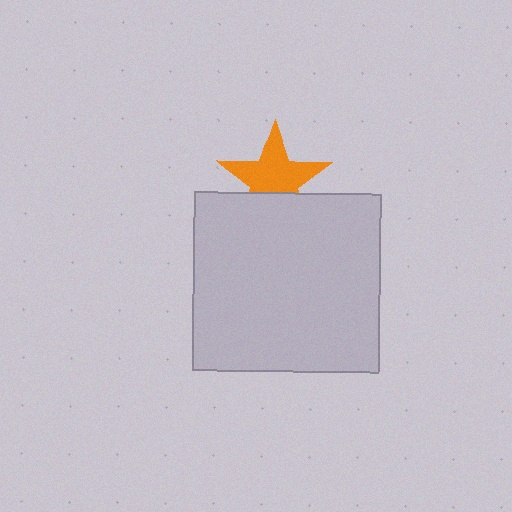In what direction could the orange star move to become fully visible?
The orange star could move up. That would shift it out from behind the light gray rectangle entirely.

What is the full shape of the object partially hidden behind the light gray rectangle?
The partially hidden object is an orange star.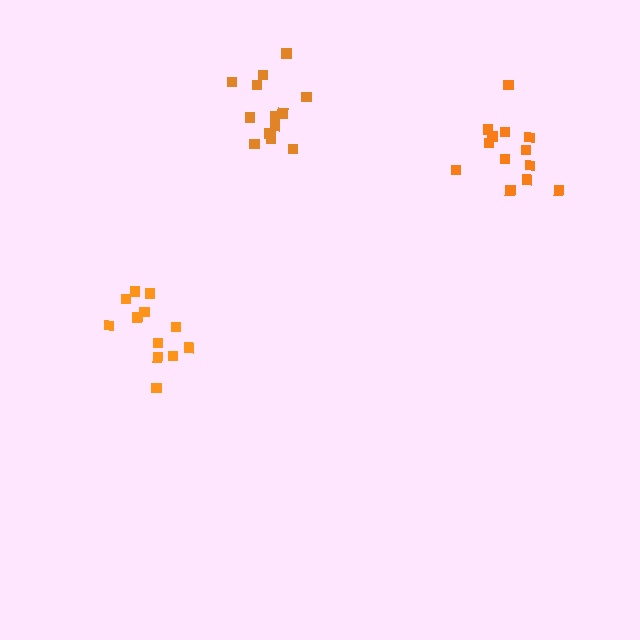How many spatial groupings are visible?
There are 3 spatial groupings.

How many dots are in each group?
Group 1: 14 dots, Group 2: 13 dots, Group 3: 13 dots (40 total).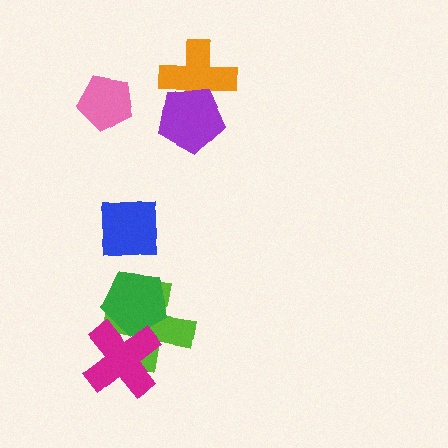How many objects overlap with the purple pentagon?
1 object overlaps with the purple pentagon.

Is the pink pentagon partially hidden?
No, no other shape covers it.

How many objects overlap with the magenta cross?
2 objects overlap with the magenta cross.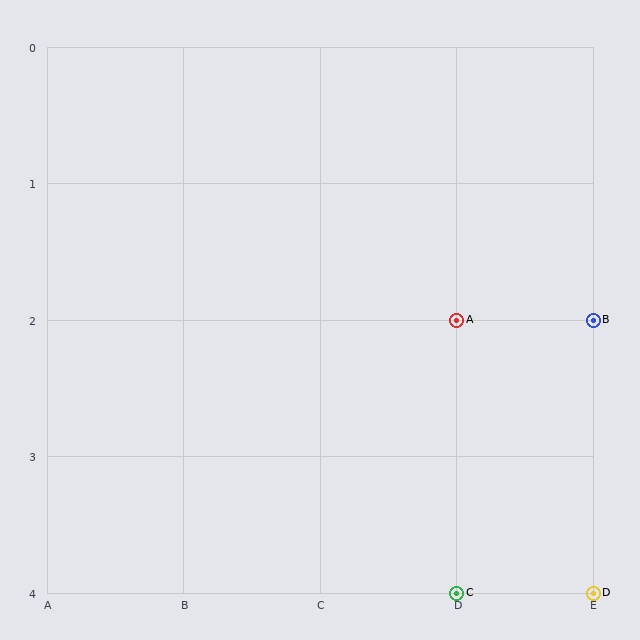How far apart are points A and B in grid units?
Points A and B are 1 column apart.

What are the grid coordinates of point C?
Point C is at grid coordinates (D, 4).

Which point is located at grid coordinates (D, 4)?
Point C is at (D, 4).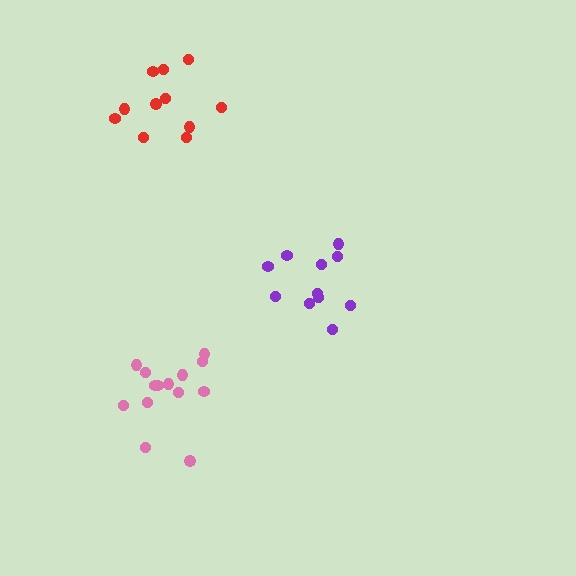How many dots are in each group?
Group 1: 11 dots, Group 2: 14 dots, Group 3: 11 dots (36 total).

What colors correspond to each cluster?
The clusters are colored: purple, pink, red.